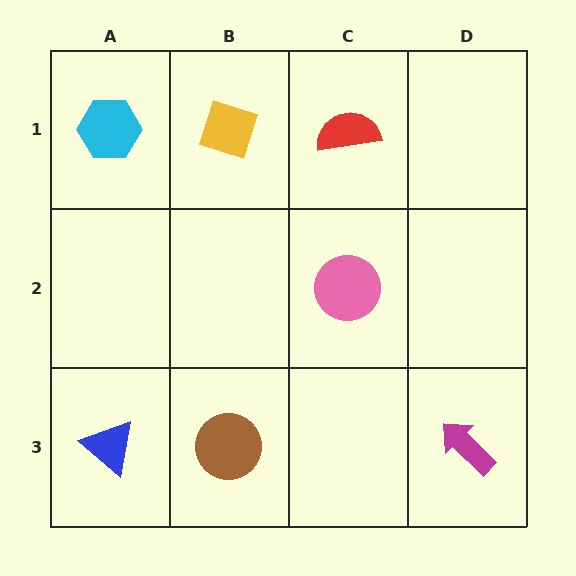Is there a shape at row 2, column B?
No, that cell is empty.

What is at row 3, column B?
A brown circle.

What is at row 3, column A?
A blue triangle.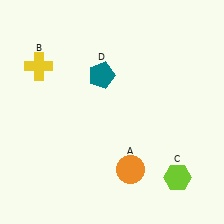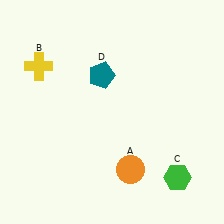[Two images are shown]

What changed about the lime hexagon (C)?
In Image 1, C is lime. In Image 2, it changed to green.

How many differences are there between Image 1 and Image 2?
There is 1 difference between the two images.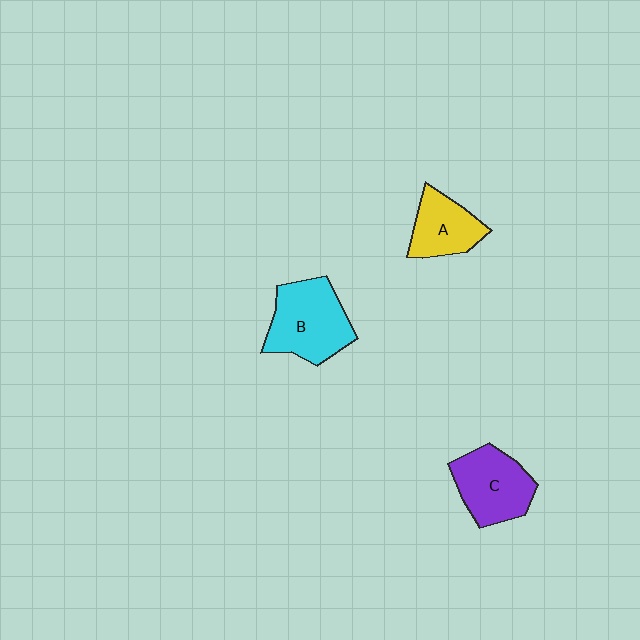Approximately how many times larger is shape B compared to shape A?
Approximately 1.5 times.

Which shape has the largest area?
Shape B (cyan).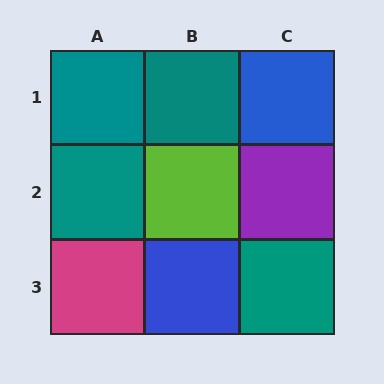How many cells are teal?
4 cells are teal.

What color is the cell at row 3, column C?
Teal.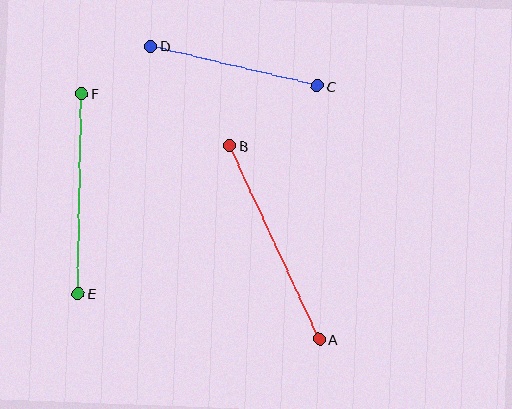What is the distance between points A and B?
The distance is approximately 213 pixels.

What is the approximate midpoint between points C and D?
The midpoint is at approximately (234, 66) pixels.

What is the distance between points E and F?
The distance is approximately 200 pixels.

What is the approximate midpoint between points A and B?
The midpoint is at approximately (274, 243) pixels.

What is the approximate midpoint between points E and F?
The midpoint is at approximately (80, 194) pixels.